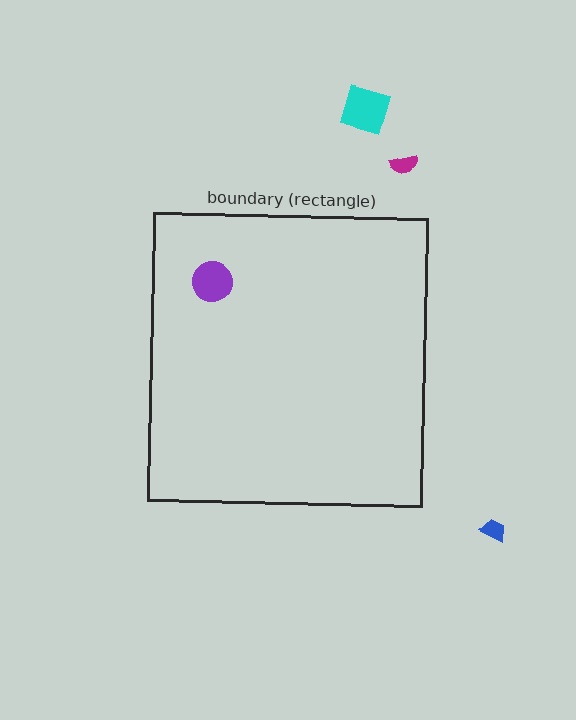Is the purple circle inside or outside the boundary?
Inside.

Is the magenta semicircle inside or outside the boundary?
Outside.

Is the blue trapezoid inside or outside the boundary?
Outside.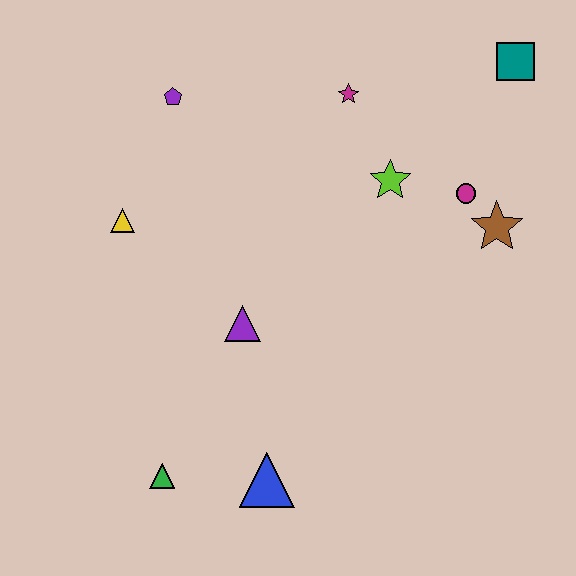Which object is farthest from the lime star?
The green triangle is farthest from the lime star.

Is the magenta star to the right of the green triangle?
Yes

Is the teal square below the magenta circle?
No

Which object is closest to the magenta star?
The lime star is closest to the magenta star.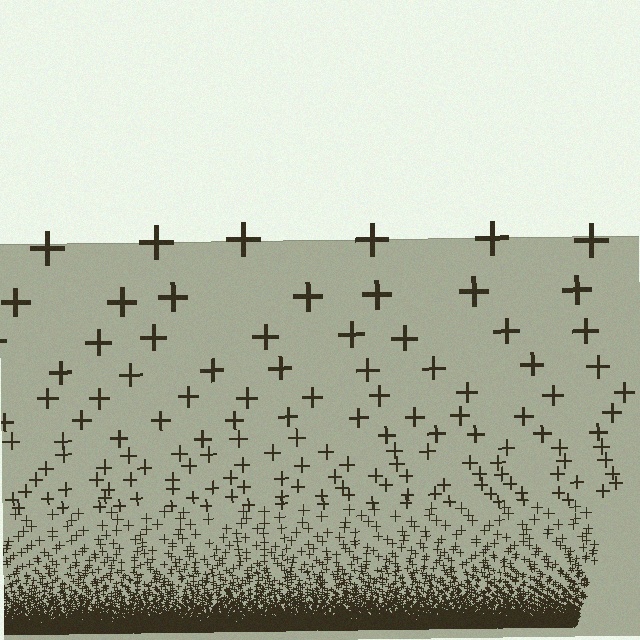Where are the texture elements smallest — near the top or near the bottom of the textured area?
Near the bottom.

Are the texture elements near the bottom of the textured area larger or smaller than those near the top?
Smaller. The gradient is inverted — elements near the bottom are smaller and denser.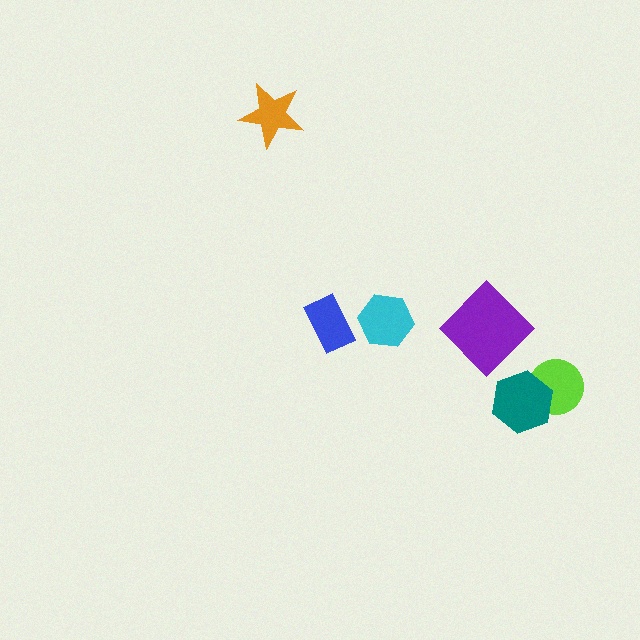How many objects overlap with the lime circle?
1 object overlaps with the lime circle.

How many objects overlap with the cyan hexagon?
0 objects overlap with the cyan hexagon.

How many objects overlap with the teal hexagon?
1 object overlaps with the teal hexagon.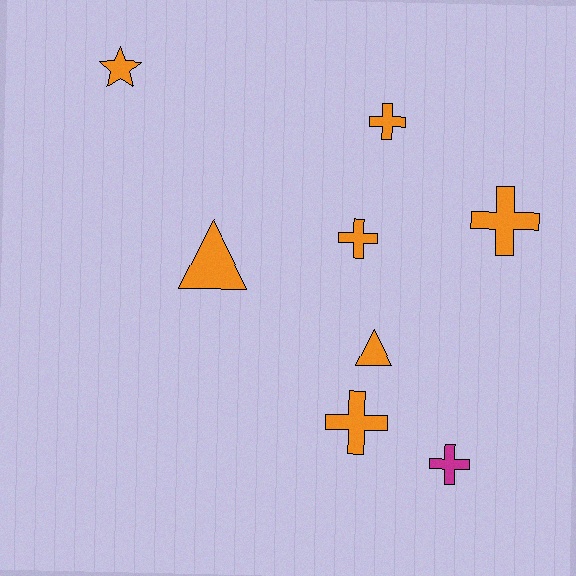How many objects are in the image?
There are 8 objects.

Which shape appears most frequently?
Cross, with 5 objects.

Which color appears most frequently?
Orange, with 7 objects.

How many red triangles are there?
There are no red triangles.